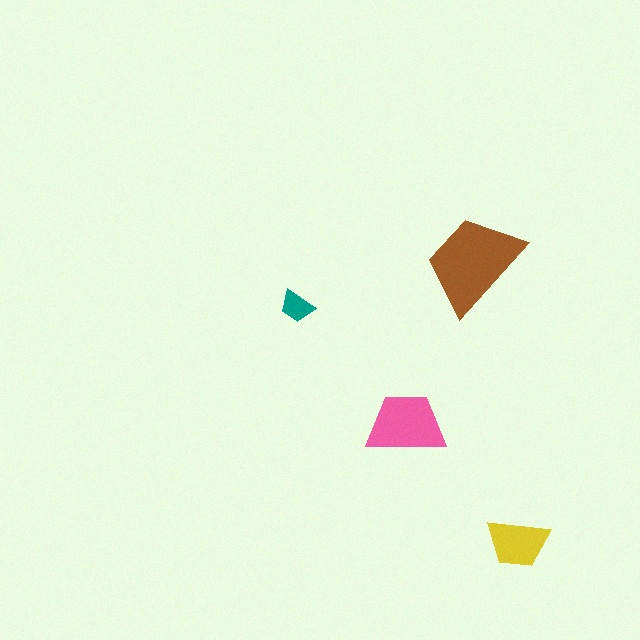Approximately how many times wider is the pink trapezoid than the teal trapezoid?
About 2.5 times wider.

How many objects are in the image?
There are 4 objects in the image.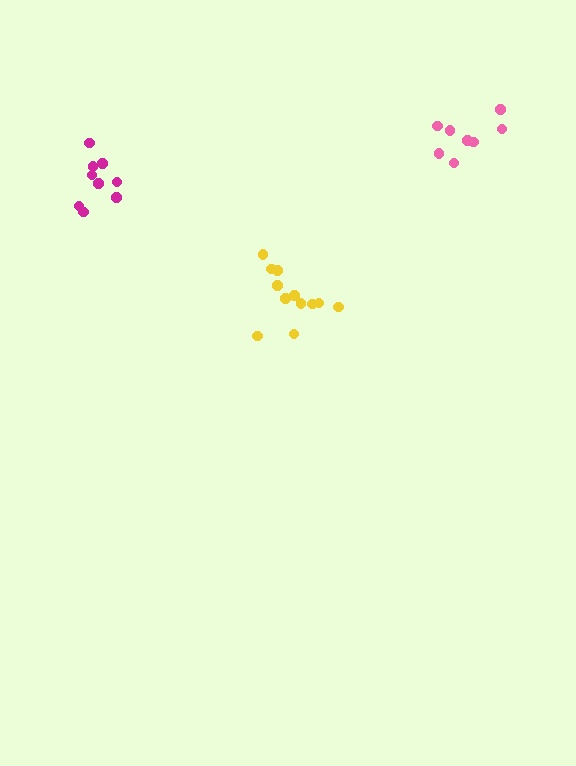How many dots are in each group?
Group 1: 8 dots, Group 2: 9 dots, Group 3: 12 dots (29 total).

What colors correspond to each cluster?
The clusters are colored: pink, magenta, yellow.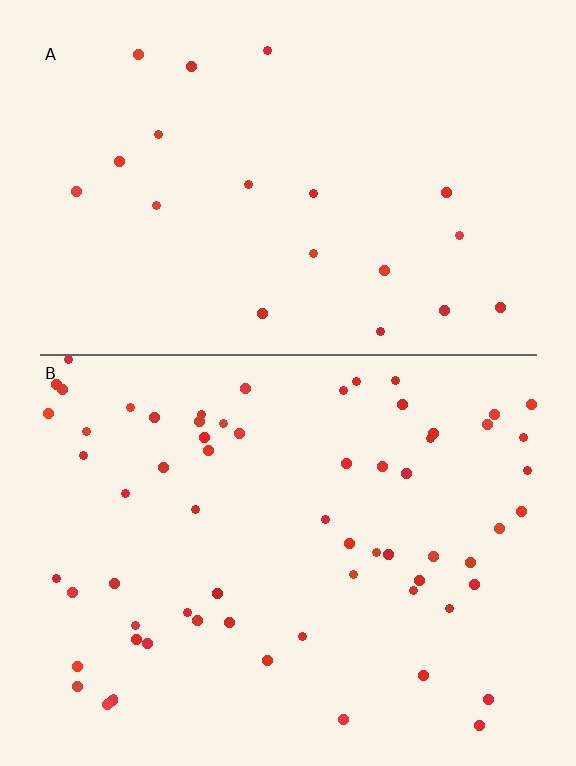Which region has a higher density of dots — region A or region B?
B (the bottom).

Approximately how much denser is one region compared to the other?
Approximately 3.3× — region B over region A.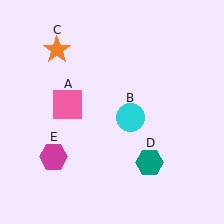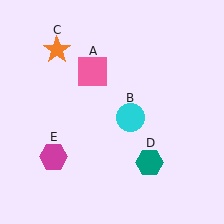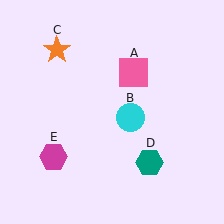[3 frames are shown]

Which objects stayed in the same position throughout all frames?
Cyan circle (object B) and orange star (object C) and teal hexagon (object D) and magenta hexagon (object E) remained stationary.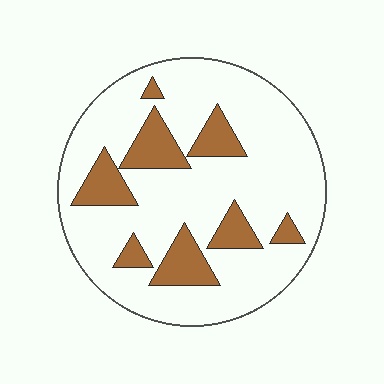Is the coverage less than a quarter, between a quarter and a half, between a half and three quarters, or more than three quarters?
Less than a quarter.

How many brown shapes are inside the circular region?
8.